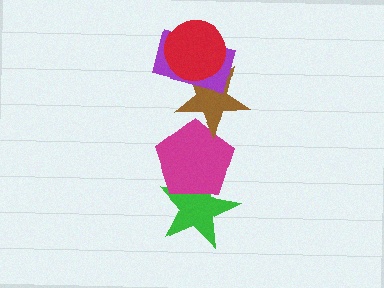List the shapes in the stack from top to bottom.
From top to bottom: the red circle, the purple rectangle, the brown star, the magenta pentagon, the green star.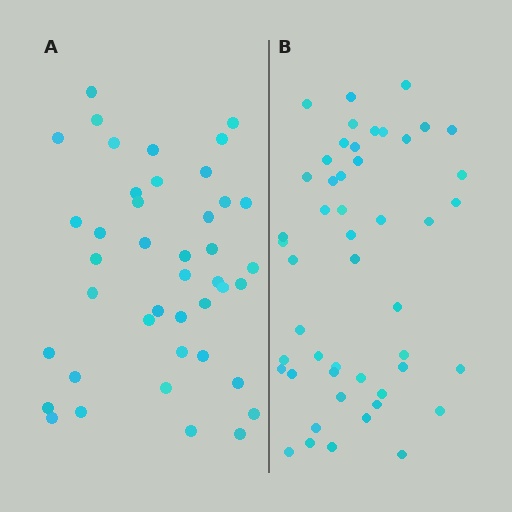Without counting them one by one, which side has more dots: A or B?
Region B (the right region) has more dots.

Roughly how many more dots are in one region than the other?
Region B has roughly 8 or so more dots than region A.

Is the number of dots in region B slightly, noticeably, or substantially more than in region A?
Region B has only slightly more — the two regions are fairly close. The ratio is roughly 1.2 to 1.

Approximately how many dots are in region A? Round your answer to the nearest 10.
About 40 dots. (The exact count is 42, which rounds to 40.)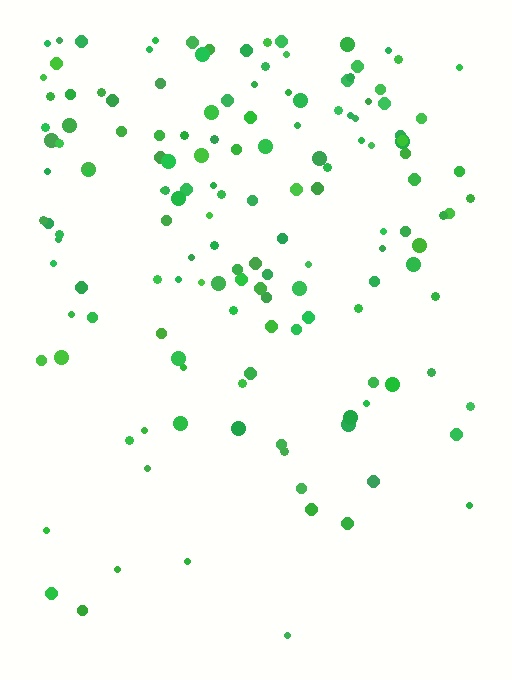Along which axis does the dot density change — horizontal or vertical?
Vertical.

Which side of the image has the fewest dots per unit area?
The bottom.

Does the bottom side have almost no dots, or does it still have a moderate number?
Still a moderate number, just noticeably fewer than the top.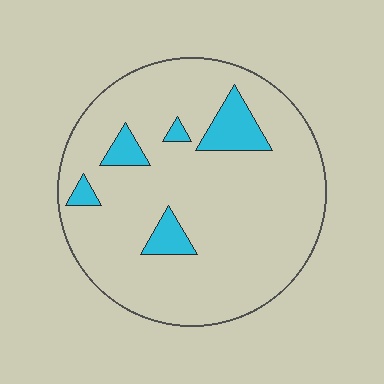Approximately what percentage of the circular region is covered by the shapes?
Approximately 10%.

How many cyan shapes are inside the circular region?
5.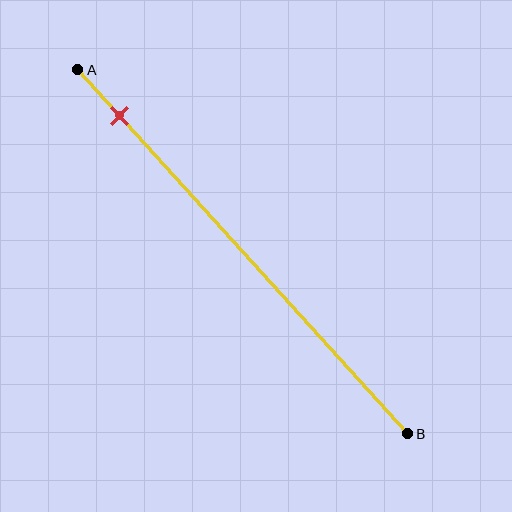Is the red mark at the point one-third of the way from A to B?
No, the mark is at about 15% from A, not at the 33% one-third point.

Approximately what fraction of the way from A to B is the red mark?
The red mark is approximately 15% of the way from A to B.